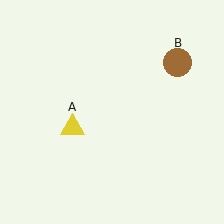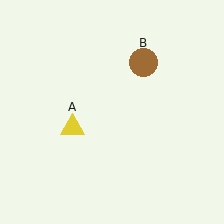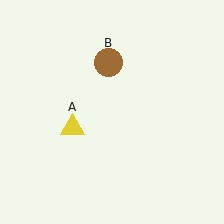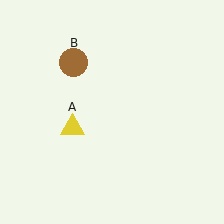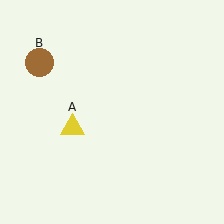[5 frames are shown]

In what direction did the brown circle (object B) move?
The brown circle (object B) moved left.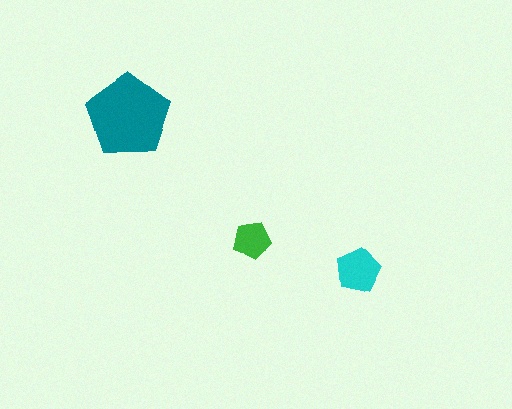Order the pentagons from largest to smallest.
the teal one, the cyan one, the green one.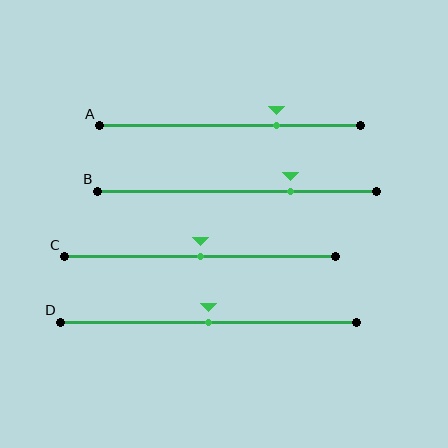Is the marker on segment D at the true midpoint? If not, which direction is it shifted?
Yes, the marker on segment D is at the true midpoint.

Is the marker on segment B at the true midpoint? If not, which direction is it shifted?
No, the marker on segment B is shifted to the right by about 19% of the segment length.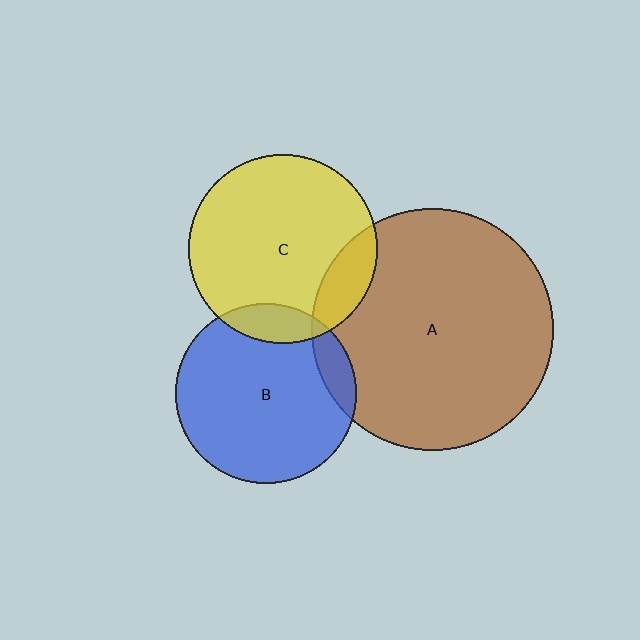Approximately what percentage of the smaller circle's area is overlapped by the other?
Approximately 10%.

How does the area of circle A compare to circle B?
Approximately 1.8 times.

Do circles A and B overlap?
Yes.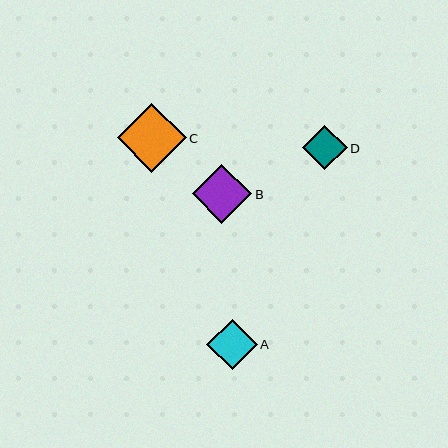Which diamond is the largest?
Diamond C is the largest with a size of approximately 69 pixels.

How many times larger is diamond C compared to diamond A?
Diamond C is approximately 1.4 times the size of diamond A.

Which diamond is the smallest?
Diamond D is the smallest with a size of approximately 44 pixels.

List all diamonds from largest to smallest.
From largest to smallest: C, B, A, D.